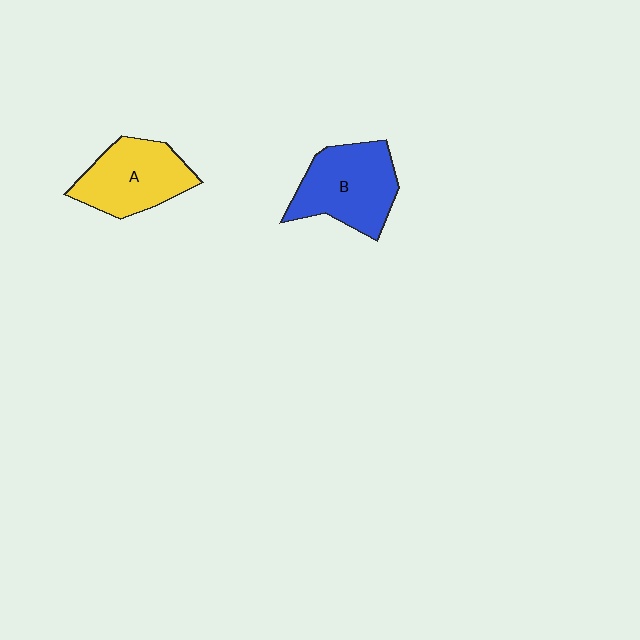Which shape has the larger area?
Shape B (blue).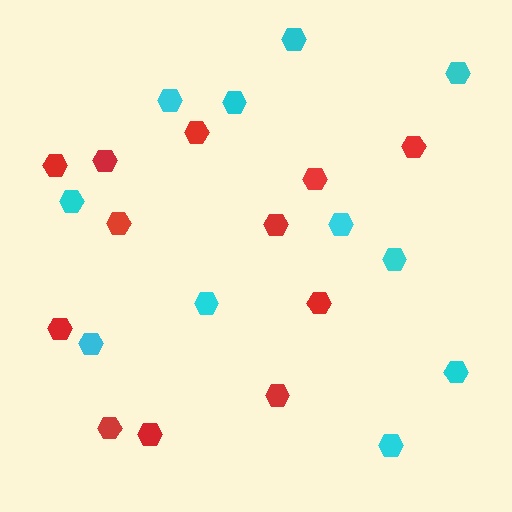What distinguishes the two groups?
There are 2 groups: one group of red hexagons (12) and one group of cyan hexagons (11).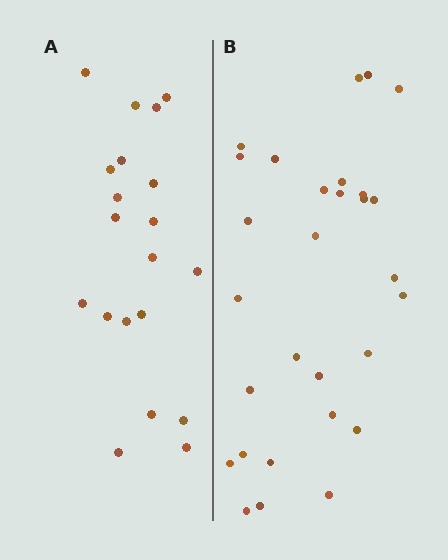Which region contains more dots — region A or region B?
Region B (the right region) has more dots.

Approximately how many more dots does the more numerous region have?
Region B has roughly 8 or so more dots than region A.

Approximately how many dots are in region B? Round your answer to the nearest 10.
About 30 dots. (The exact count is 29, which rounds to 30.)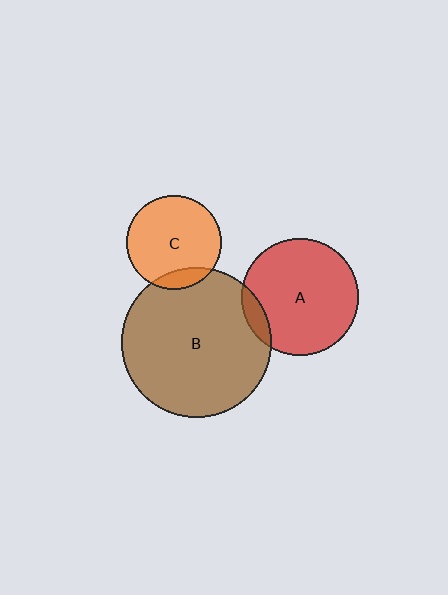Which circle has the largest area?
Circle B (brown).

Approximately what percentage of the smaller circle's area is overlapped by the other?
Approximately 10%.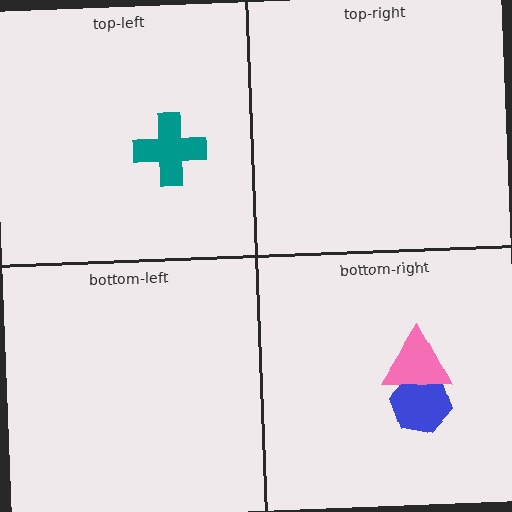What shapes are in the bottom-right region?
The blue hexagon, the pink triangle.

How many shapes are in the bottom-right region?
2.